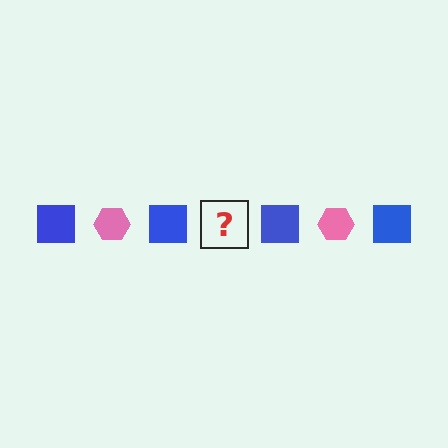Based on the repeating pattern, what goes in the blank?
The blank should be a pink hexagon.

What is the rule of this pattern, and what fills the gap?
The rule is that the pattern alternates between blue square and pink hexagon. The gap should be filled with a pink hexagon.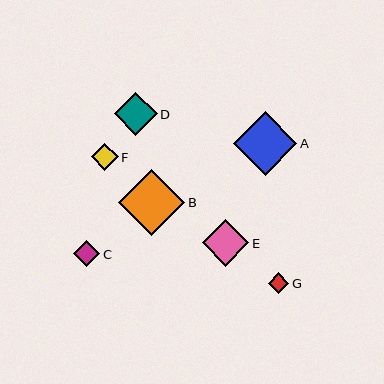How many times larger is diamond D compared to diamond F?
Diamond D is approximately 1.6 times the size of diamond F.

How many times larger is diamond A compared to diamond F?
Diamond A is approximately 2.4 times the size of diamond F.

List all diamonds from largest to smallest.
From largest to smallest: B, A, E, D, F, C, G.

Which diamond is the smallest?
Diamond G is the smallest with a size of approximately 21 pixels.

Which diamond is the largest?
Diamond B is the largest with a size of approximately 66 pixels.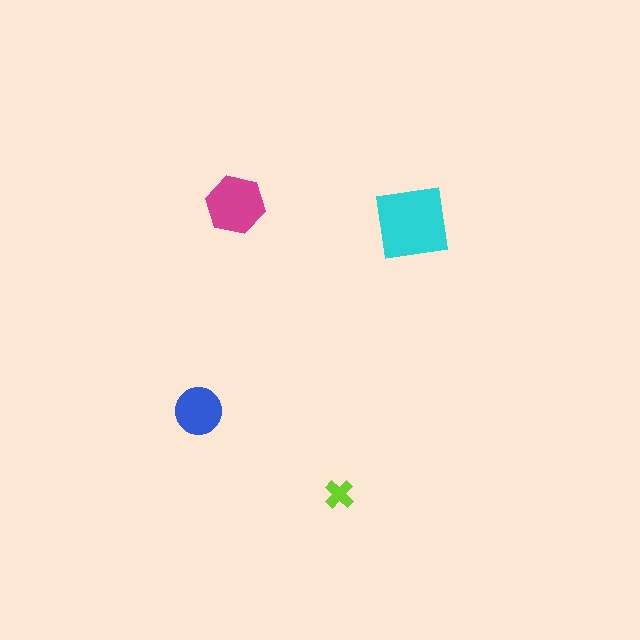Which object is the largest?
The cyan square.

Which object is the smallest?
The lime cross.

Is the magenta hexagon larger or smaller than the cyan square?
Smaller.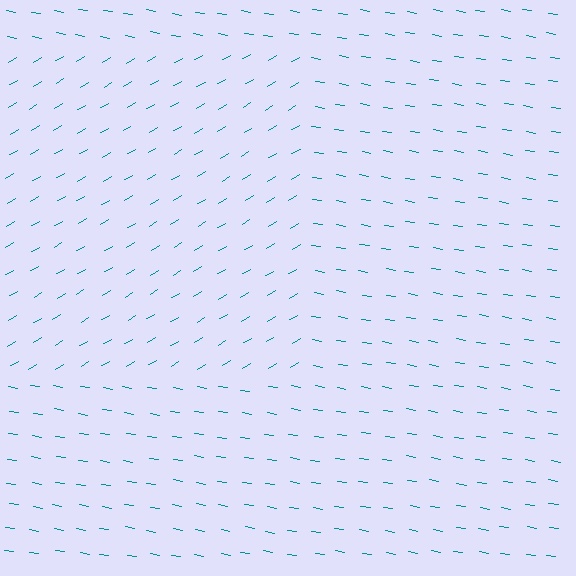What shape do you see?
I see a rectangle.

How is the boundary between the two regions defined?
The boundary is defined purely by a change in line orientation (approximately 40 degrees difference). All lines are the same color and thickness.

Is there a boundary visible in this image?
Yes, there is a texture boundary formed by a change in line orientation.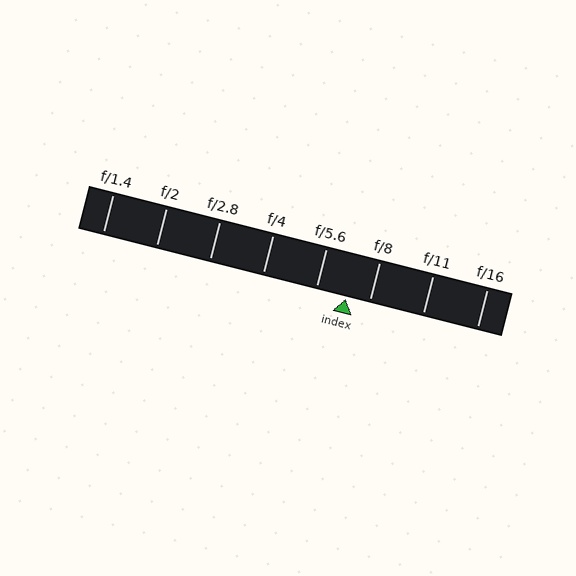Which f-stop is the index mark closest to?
The index mark is closest to f/8.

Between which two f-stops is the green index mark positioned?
The index mark is between f/5.6 and f/8.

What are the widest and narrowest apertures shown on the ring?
The widest aperture shown is f/1.4 and the narrowest is f/16.